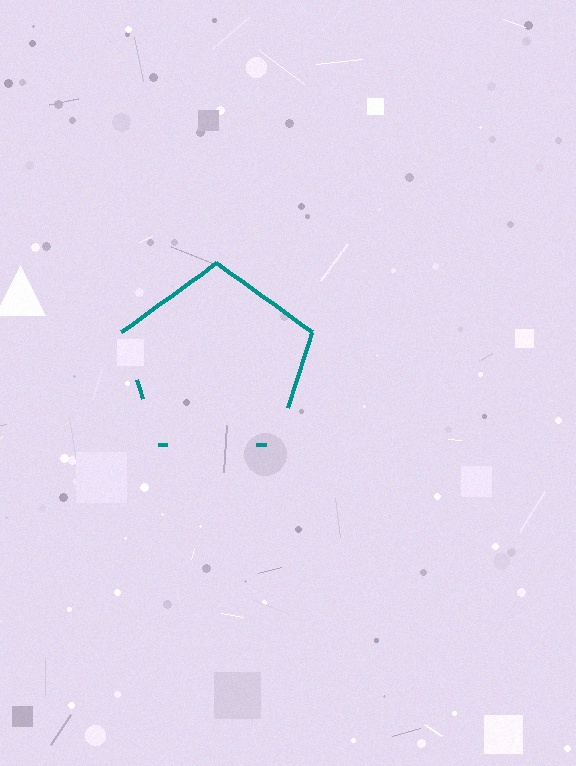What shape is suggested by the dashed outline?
The dashed outline suggests a pentagon.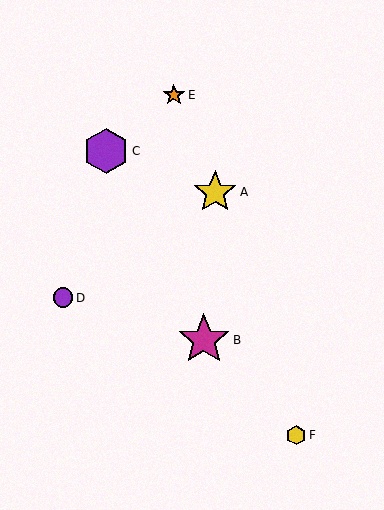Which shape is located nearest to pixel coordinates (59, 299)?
The purple circle (labeled D) at (63, 298) is nearest to that location.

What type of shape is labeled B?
Shape B is a magenta star.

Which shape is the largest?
The magenta star (labeled B) is the largest.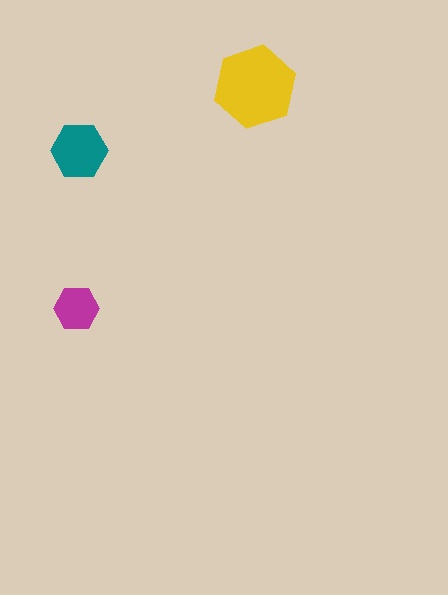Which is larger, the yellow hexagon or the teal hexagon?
The yellow one.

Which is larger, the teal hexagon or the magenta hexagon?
The teal one.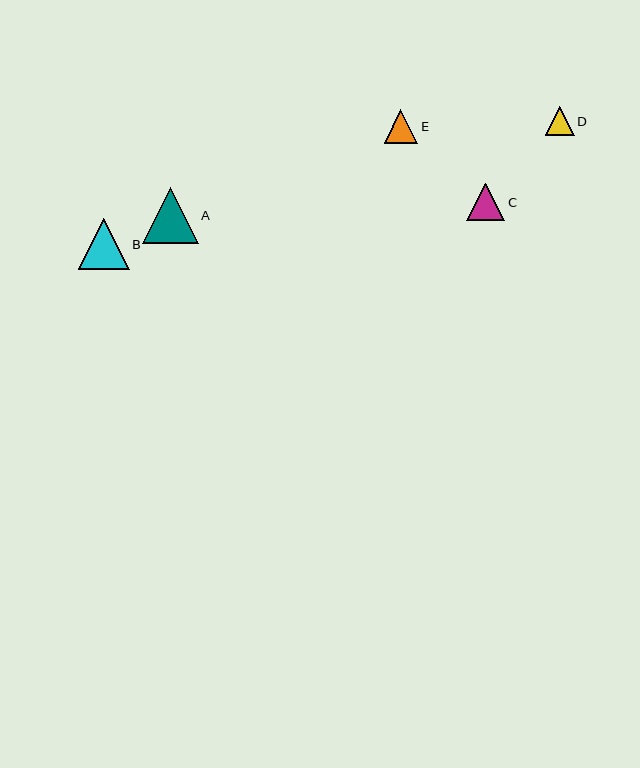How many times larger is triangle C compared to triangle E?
Triangle C is approximately 1.1 times the size of triangle E.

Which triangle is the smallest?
Triangle D is the smallest with a size of approximately 29 pixels.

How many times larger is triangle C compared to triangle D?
Triangle C is approximately 1.3 times the size of triangle D.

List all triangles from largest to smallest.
From largest to smallest: A, B, C, E, D.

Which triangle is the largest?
Triangle A is the largest with a size of approximately 56 pixels.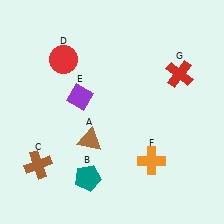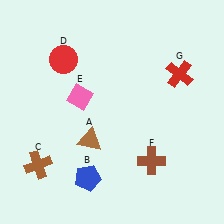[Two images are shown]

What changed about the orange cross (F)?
In Image 1, F is orange. In Image 2, it changed to brown.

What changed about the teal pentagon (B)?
In Image 1, B is teal. In Image 2, it changed to blue.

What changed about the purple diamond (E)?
In Image 1, E is purple. In Image 2, it changed to pink.